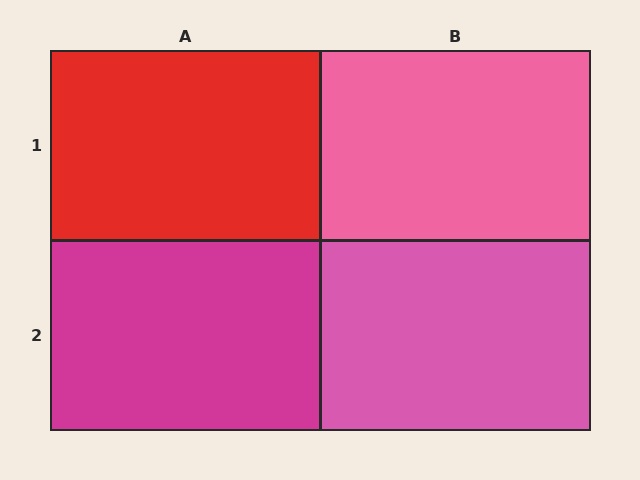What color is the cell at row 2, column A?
Magenta.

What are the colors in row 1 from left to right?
Red, pink.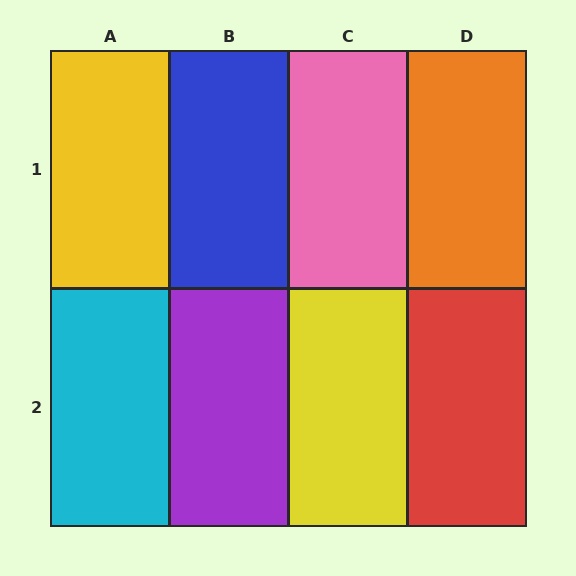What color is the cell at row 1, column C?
Pink.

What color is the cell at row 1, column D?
Orange.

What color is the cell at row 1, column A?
Yellow.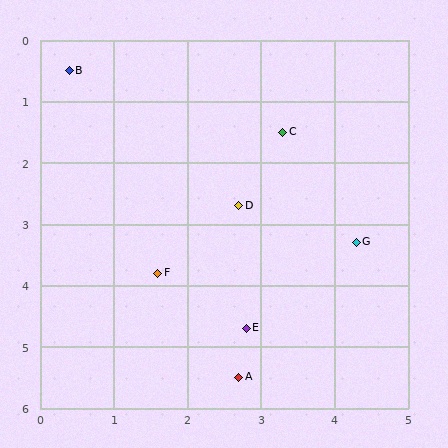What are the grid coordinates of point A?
Point A is at approximately (2.7, 5.5).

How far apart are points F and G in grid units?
Points F and G are about 2.7 grid units apart.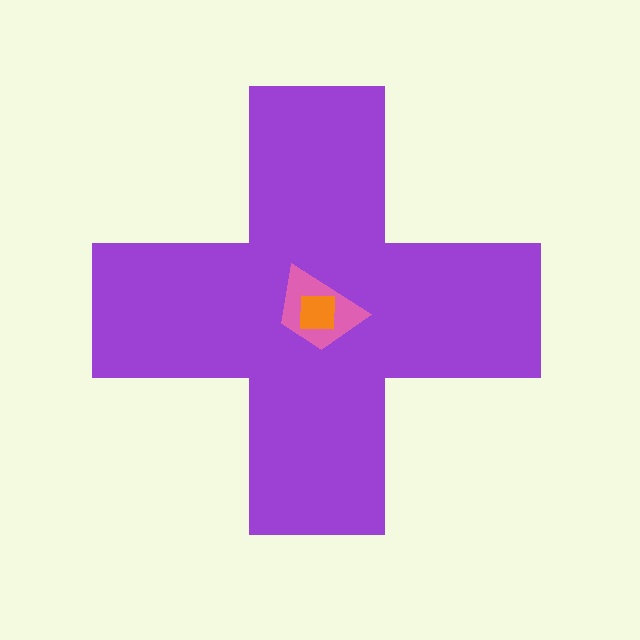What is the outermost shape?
The purple cross.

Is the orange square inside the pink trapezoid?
Yes.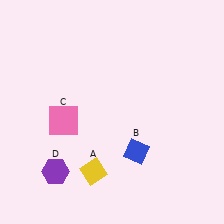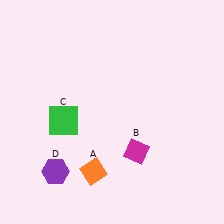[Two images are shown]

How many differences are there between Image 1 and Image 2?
There are 3 differences between the two images.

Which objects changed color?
A changed from yellow to orange. B changed from blue to magenta. C changed from pink to green.